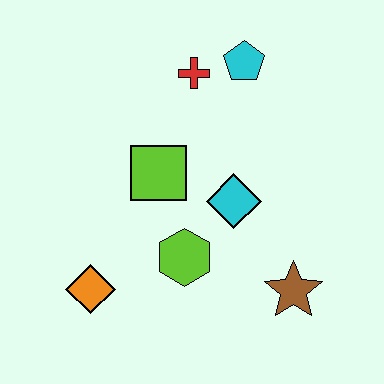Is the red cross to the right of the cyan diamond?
No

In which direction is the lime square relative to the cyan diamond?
The lime square is to the left of the cyan diamond.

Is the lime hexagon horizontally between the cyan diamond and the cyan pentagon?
No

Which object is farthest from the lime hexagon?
The cyan pentagon is farthest from the lime hexagon.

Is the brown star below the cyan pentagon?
Yes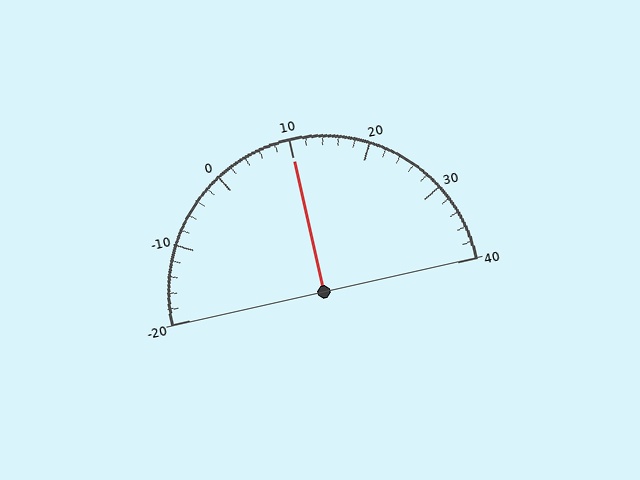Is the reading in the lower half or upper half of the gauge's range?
The reading is in the upper half of the range (-20 to 40).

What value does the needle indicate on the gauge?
The needle indicates approximately 10.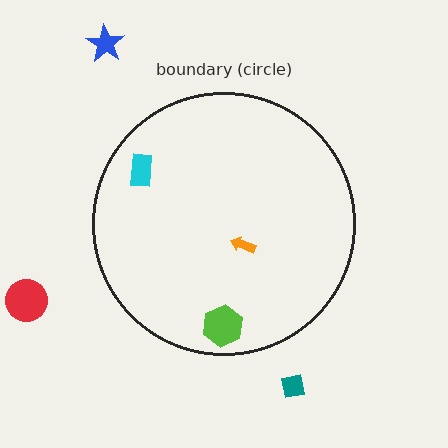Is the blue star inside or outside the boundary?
Outside.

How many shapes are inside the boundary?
3 inside, 3 outside.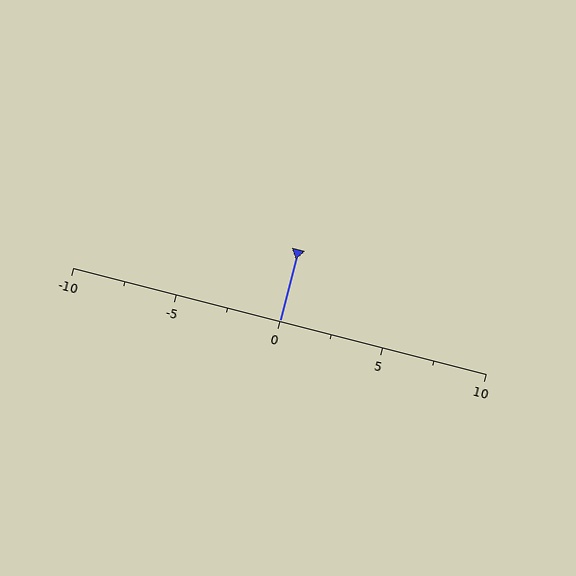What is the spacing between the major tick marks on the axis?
The major ticks are spaced 5 apart.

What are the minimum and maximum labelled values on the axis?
The axis runs from -10 to 10.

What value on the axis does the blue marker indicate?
The marker indicates approximately 0.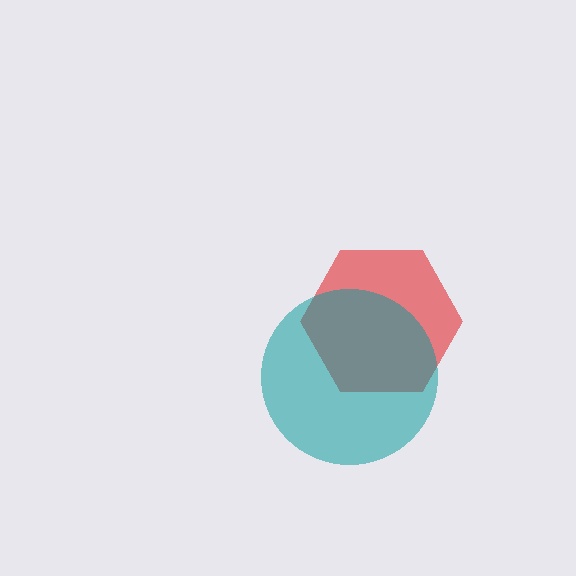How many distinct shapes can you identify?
There are 2 distinct shapes: a red hexagon, a teal circle.